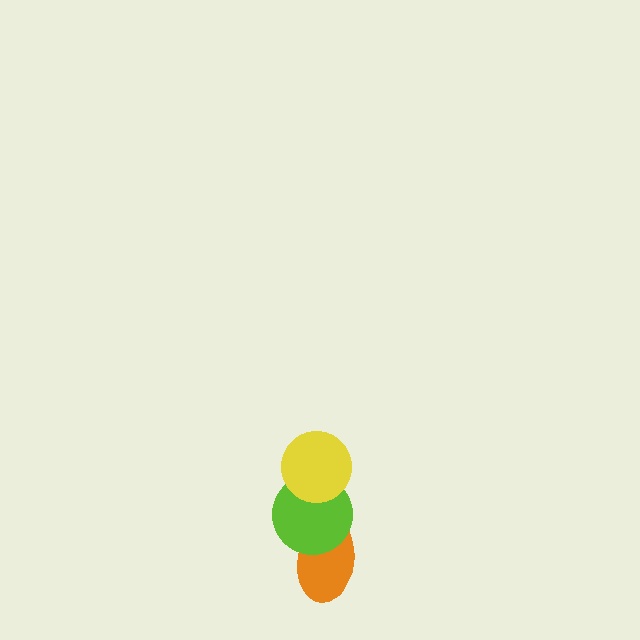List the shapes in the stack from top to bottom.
From top to bottom: the yellow circle, the lime circle, the orange ellipse.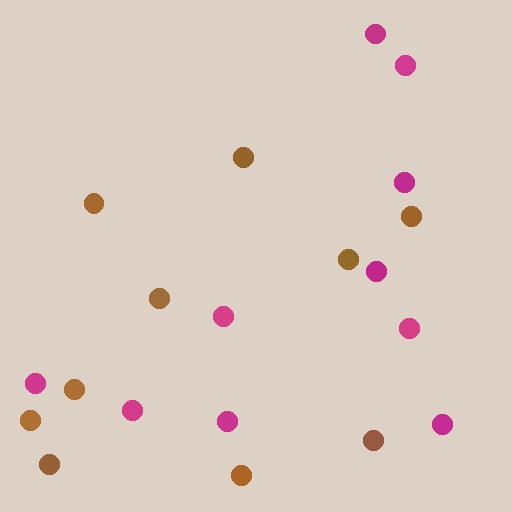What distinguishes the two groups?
There are 2 groups: one group of brown circles (10) and one group of magenta circles (10).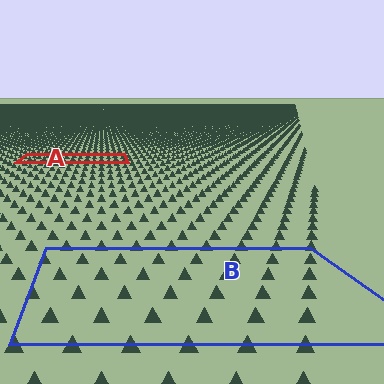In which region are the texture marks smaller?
The texture marks are smaller in region A, because it is farther away.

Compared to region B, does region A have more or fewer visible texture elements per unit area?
Region A has more texture elements per unit area — they are packed more densely because it is farther away.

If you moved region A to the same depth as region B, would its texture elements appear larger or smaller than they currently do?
They would appear larger. At a closer depth, the same texture elements are projected at a bigger on-screen size.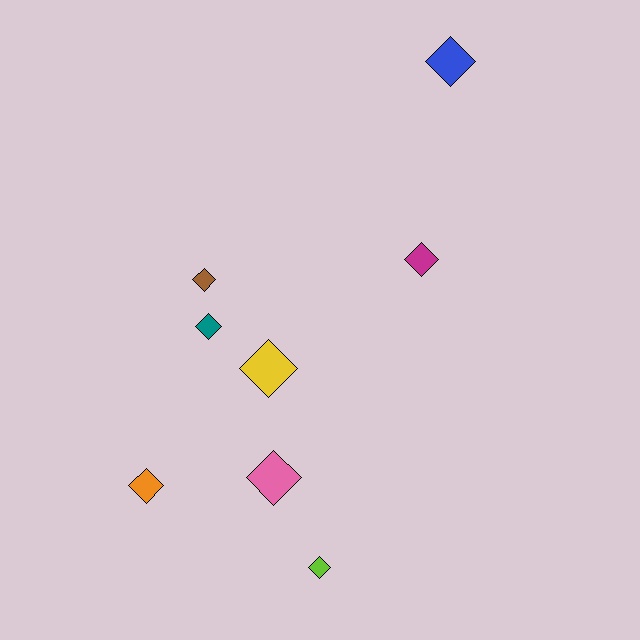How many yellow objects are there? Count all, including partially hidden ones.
There is 1 yellow object.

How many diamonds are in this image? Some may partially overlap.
There are 8 diamonds.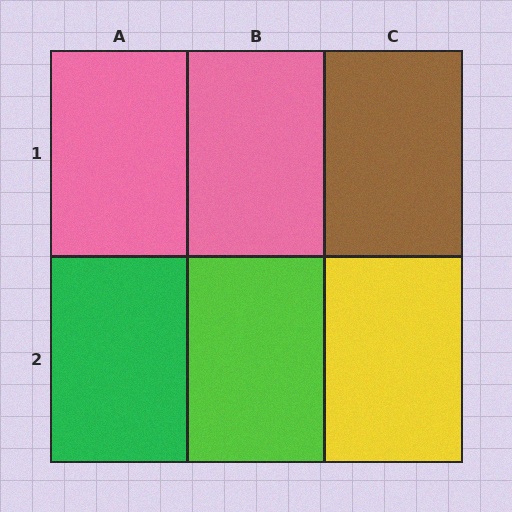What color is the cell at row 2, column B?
Lime.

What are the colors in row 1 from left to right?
Pink, pink, brown.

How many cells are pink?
2 cells are pink.